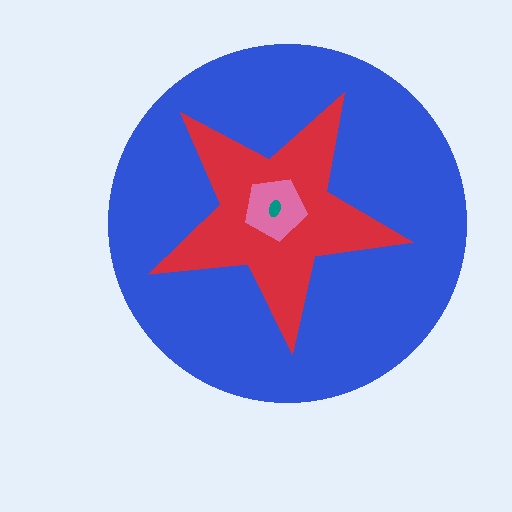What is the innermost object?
The teal ellipse.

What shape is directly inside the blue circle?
The red star.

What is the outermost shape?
The blue circle.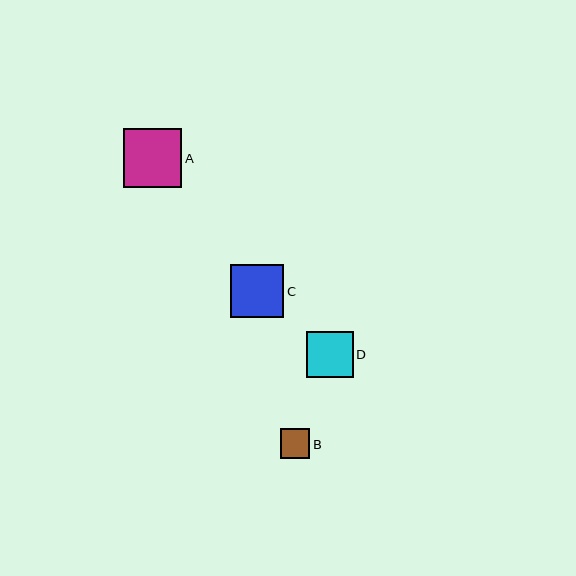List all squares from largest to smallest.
From largest to smallest: A, C, D, B.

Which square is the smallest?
Square B is the smallest with a size of approximately 29 pixels.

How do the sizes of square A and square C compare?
Square A and square C are approximately the same size.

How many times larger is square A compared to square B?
Square A is approximately 2.0 times the size of square B.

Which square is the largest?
Square A is the largest with a size of approximately 58 pixels.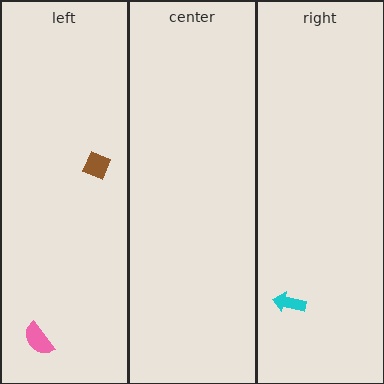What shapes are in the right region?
The cyan arrow.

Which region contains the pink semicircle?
The left region.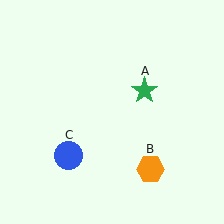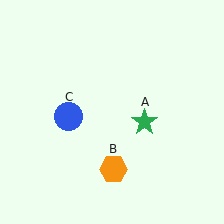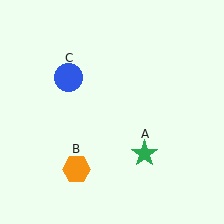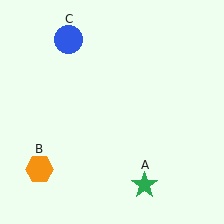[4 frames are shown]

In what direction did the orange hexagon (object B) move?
The orange hexagon (object B) moved left.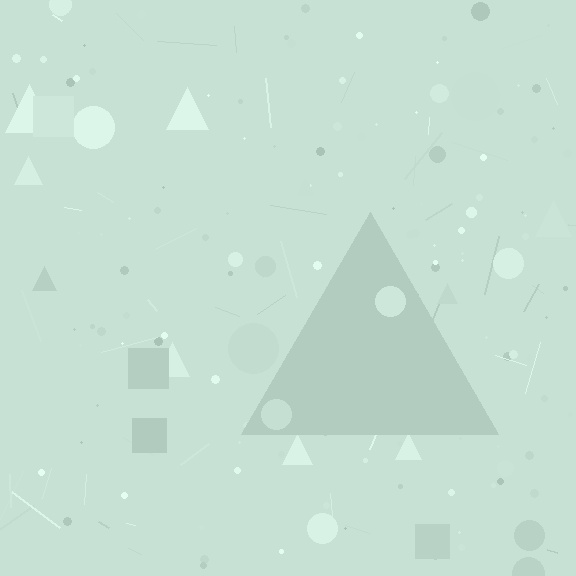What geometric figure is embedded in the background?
A triangle is embedded in the background.